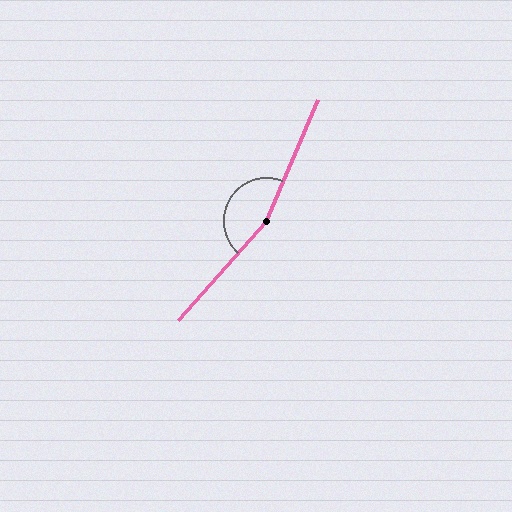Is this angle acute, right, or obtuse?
It is obtuse.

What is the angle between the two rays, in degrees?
Approximately 162 degrees.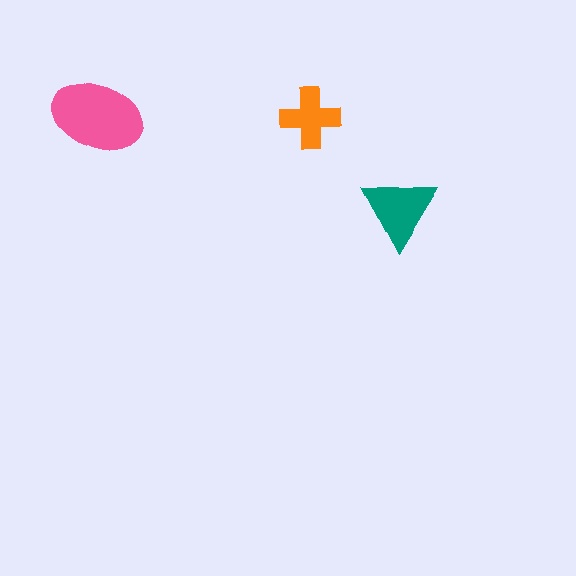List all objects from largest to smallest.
The pink ellipse, the teal triangle, the orange cross.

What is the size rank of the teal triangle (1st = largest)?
2nd.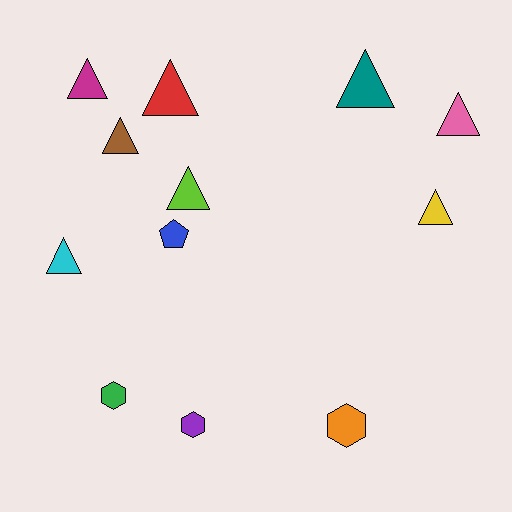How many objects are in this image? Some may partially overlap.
There are 12 objects.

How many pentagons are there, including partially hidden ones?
There is 1 pentagon.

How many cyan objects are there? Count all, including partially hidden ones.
There is 1 cyan object.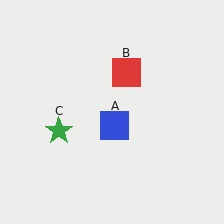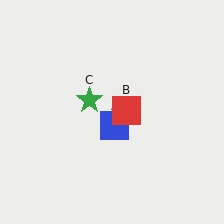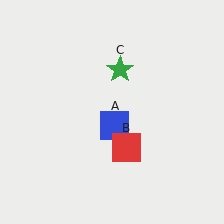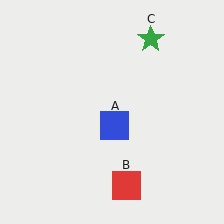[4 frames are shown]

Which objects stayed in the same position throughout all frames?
Blue square (object A) remained stationary.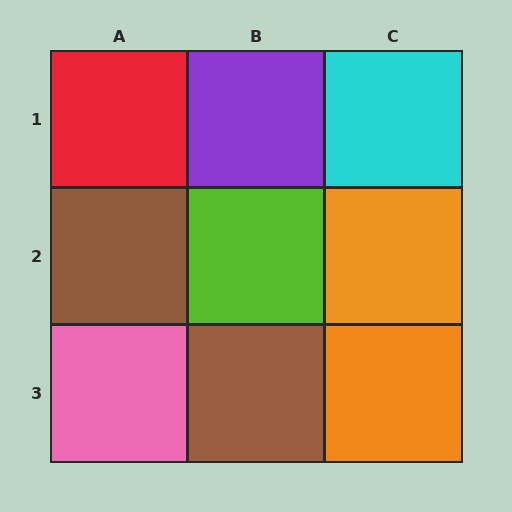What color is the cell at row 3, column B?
Brown.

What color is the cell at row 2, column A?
Brown.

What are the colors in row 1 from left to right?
Red, purple, cyan.